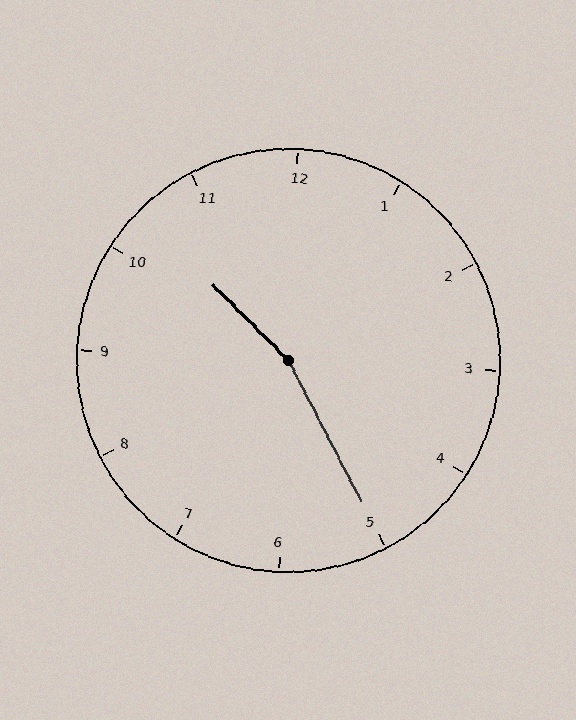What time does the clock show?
10:25.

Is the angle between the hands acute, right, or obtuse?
It is obtuse.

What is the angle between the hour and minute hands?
Approximately 162 degrees.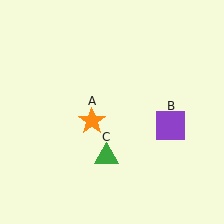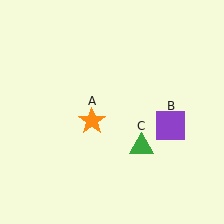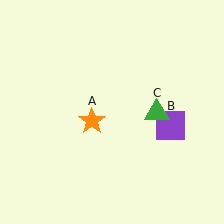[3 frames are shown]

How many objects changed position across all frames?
1 object changed position: green triangle (object C).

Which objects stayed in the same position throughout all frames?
Orange star (object A) and purple square (object B) remained stationary.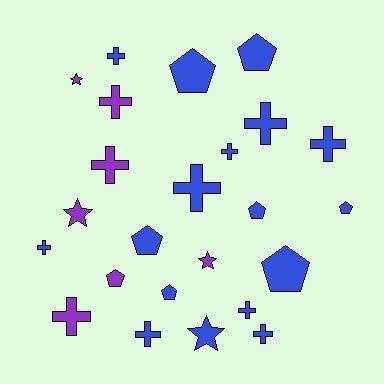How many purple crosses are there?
There are 3 purple crosses.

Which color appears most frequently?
Blue, with 17 objects.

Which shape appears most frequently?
Cross, with 12 objects.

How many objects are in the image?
There are 24 objects.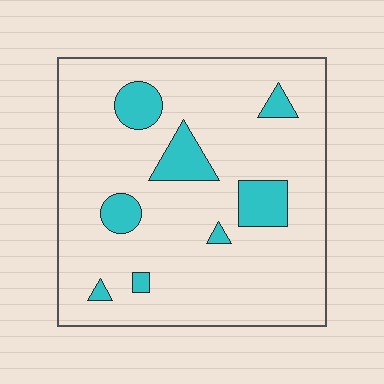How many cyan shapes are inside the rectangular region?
8.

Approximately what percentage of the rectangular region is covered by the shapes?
Approximately 15%.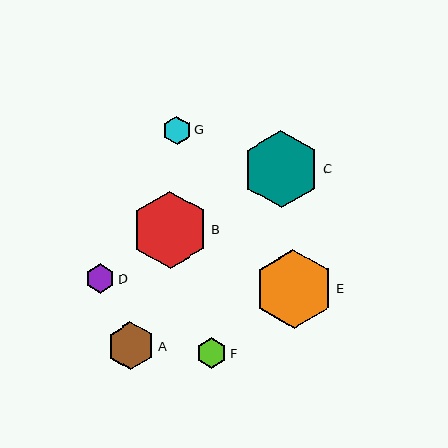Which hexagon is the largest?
Hexagon E is the largest with a size of approximately 79 pixels.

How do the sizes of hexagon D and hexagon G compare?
Hexagon D and hexagon G are approximately the same size.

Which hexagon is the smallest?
Hexagon G is the smallest with a size of approximately 28 pixels.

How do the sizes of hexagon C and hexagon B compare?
Hexagon C and hexagon B are approximately the same size.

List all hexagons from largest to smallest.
From largest to smallest: E, C, B, A, F, D, G.